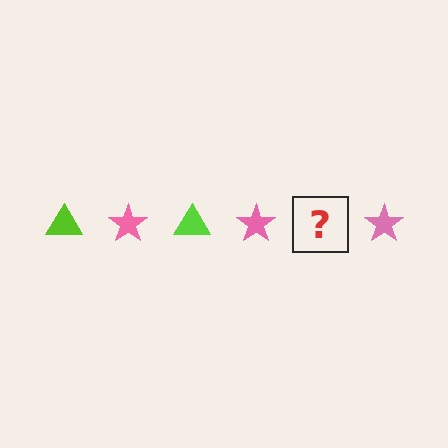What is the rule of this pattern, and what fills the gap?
The rule is that the pattern alternates between lime triangle and pink star. The gap should be filled with a lime triangle.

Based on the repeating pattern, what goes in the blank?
The blank should be a lime triangle.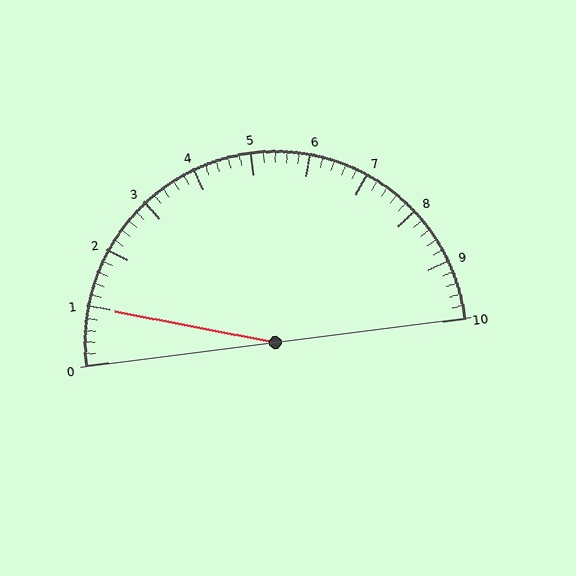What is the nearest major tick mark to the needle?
The nearest major tick mark is 1.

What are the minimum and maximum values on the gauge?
The gauge ranges from 0 to 10.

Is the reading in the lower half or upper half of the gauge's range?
The reading is in the lower half of the range (0 to 10).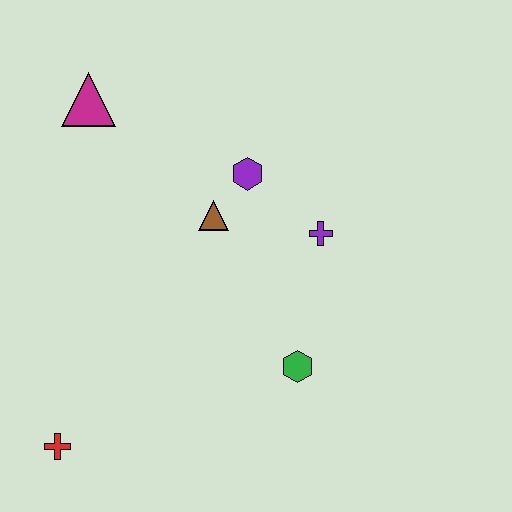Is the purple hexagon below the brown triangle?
No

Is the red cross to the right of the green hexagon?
No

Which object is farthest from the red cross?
The magenta triangle is farthest from the red cross.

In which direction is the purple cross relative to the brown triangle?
The purple cross is to the right of the brown triangle.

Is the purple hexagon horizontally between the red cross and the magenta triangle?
No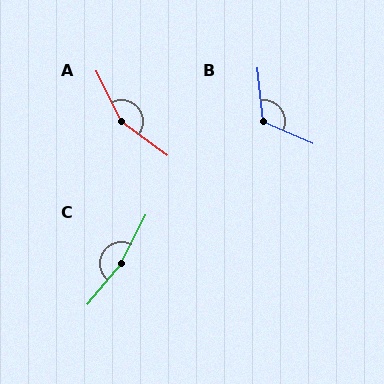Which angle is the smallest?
B, at approximately 120 degrees.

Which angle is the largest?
C, at approximately 168 degrees.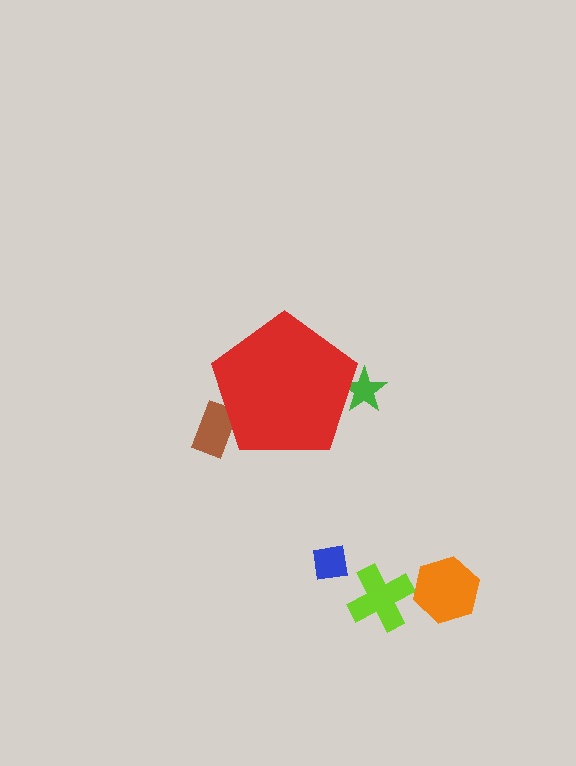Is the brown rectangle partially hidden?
Yes, the brown rectangle is partially hidden behind the red pentagon.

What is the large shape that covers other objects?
A red pentagon.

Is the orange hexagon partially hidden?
No, the orange hexagon is fully visible.